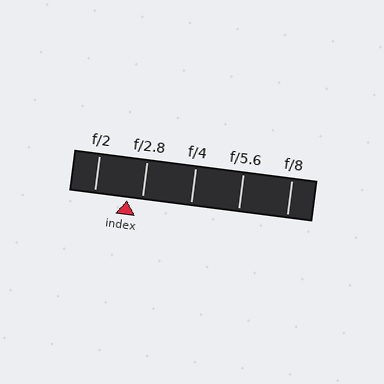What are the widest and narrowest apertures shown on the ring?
The widest aperture shown is f/2 and the narrowest is f/8.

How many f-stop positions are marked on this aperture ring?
There are 5 f-stop positions marked.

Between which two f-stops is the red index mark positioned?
The index mark is between f/2 and f/2.8.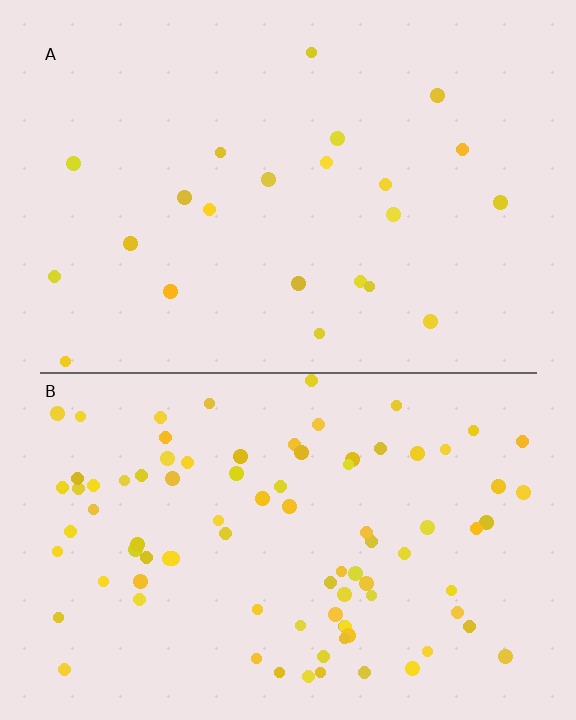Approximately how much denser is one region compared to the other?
Approximately 3.9× — region B over region A.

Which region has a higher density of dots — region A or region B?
B (the bottom).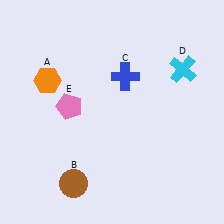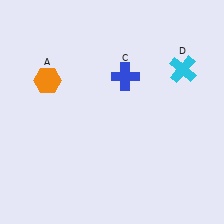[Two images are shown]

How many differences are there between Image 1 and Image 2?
There are 2 differences between the two images.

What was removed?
The brown circle (B), the pink pentagon (E) were removed in Image 2.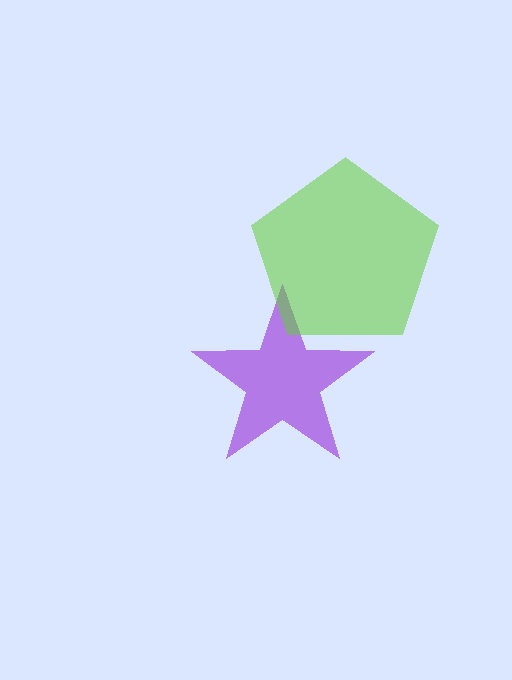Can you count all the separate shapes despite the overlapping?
Yes, there are 2 separate shapes.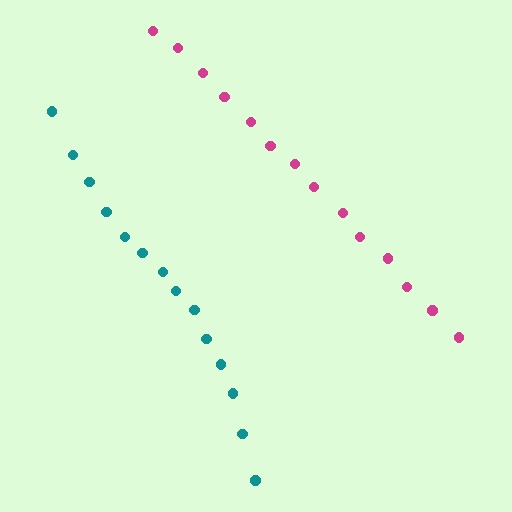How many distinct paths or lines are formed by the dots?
There are 2 distinct paths.